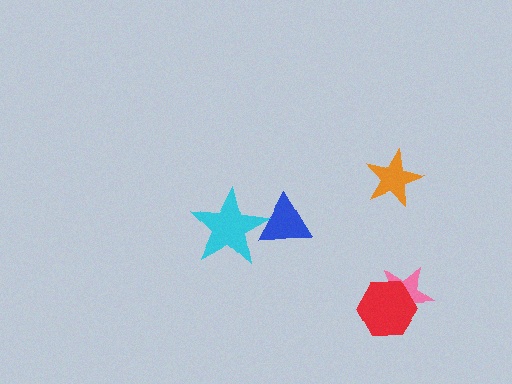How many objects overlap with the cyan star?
1 object overlaps with the cyan star.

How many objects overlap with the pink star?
1 object overlaps with the pink star.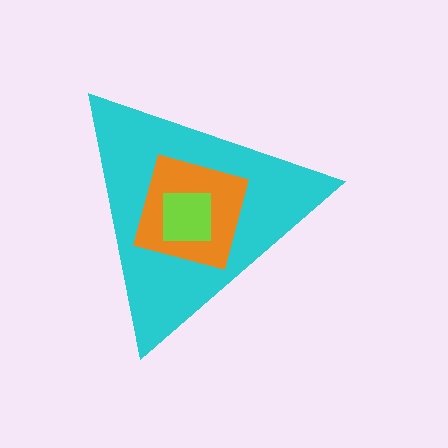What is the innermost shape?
The lime square.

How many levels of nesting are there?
3.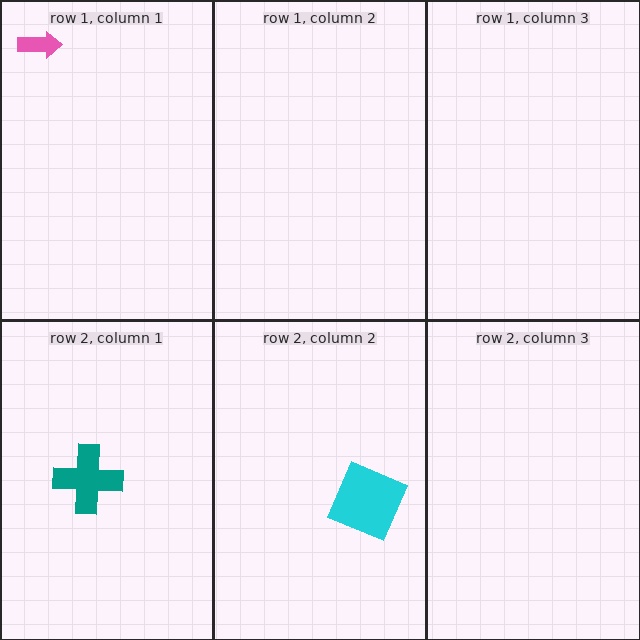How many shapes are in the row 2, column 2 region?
1.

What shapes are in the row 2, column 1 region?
The teal cross.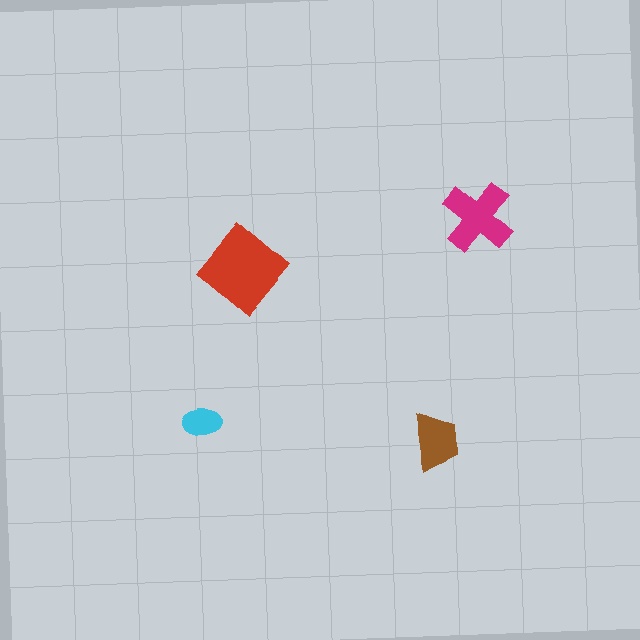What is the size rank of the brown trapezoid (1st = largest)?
3rd.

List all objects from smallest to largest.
The cyan ellipse, the brown trapezoid, the magenta cross, the red diamond.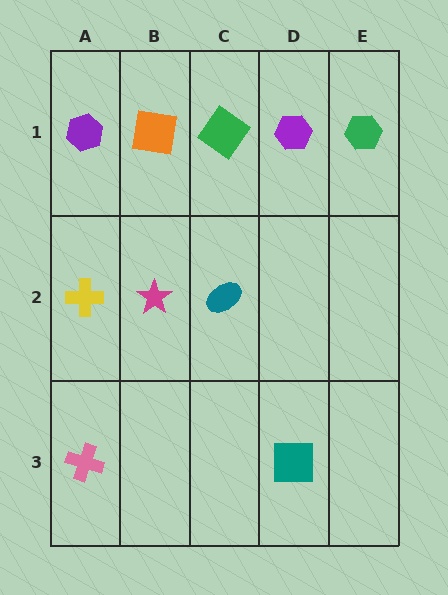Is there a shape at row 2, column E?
No, that cell is empty.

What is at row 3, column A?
A pink cross.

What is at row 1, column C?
A green diamond.